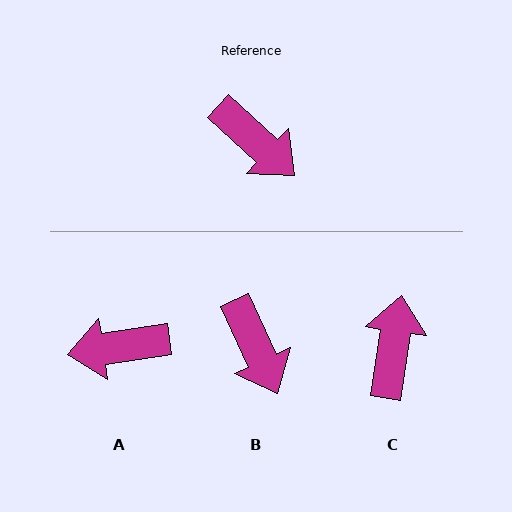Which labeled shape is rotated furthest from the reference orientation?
A, about 129 degrees away.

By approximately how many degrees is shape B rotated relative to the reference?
Approximately 23 degrees clockwise.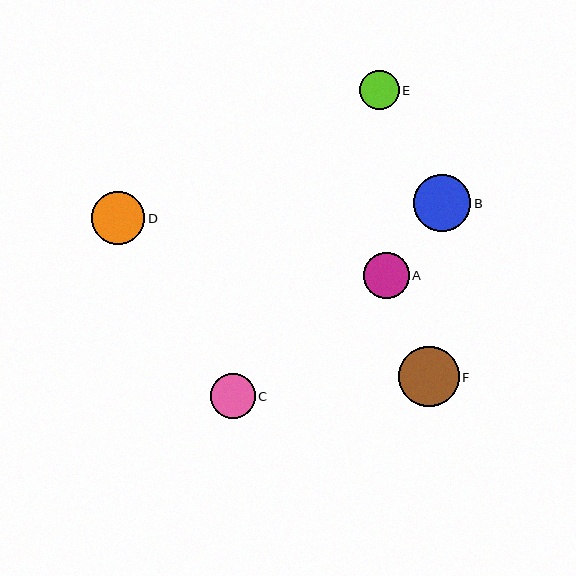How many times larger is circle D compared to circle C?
Circle D is approximately 1.2 times the size of circle C.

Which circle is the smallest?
Circle E is the smallest with a size of approximately 39 pixels.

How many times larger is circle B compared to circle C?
Circle B is approximately 1.3 times the size of circle C.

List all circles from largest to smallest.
From largest to smallest: F, B, D, A, C, E.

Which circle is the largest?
Circle F is the largest with a size of approximately 61 pixels.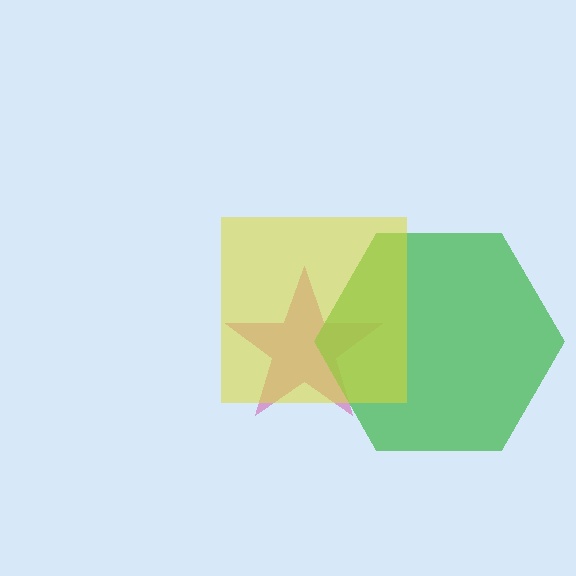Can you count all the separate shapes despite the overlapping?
Yes, there are 3 separate shapes.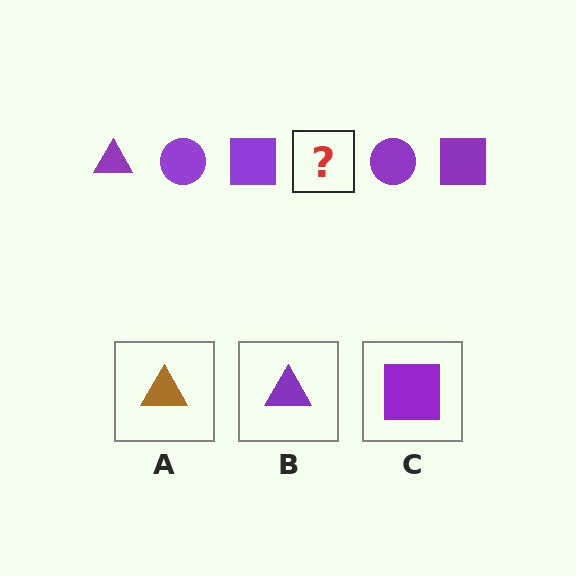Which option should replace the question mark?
Option B.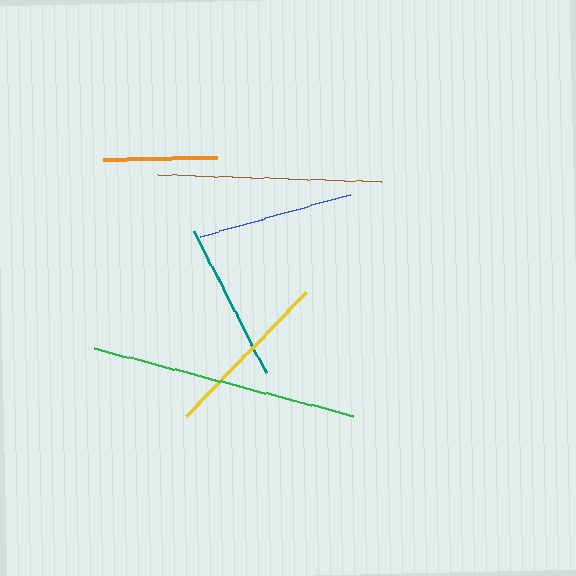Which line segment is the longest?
The green line is the longest at approximately 267 pixels.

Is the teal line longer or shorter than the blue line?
The teal line is longer than the blue line.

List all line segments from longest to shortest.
From longest to shortest: green, brown, yellow, teal, blue, orange.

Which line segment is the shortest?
The orange line is the shortest at approximately 114 pixels.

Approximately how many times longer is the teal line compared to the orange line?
The teal line is approximately 1.4 times the length of the orange line.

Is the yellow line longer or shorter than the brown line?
The brown line is longer than the yellow line.